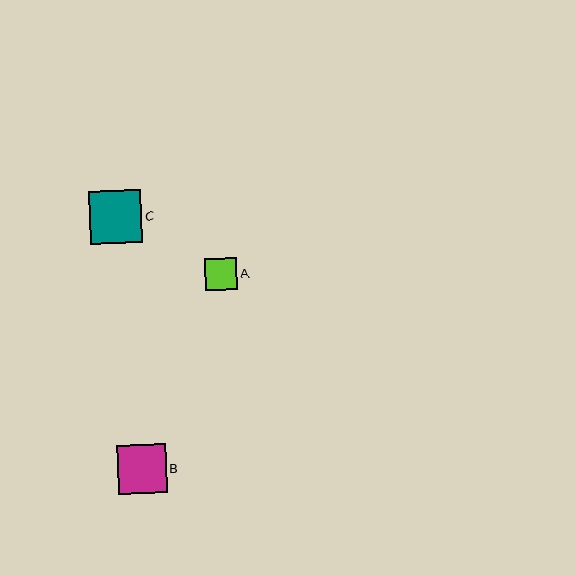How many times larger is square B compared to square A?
Square B is approximately 1.5 times the size of square A.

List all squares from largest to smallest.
From largest to smallest: C, B, A.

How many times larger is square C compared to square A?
Square C is approximately 1.7 times the size of square A.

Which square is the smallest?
Square A is the smallest with a size of approximately 32 pixels.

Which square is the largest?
Square C is the largest with a size of approximately 53 pixels.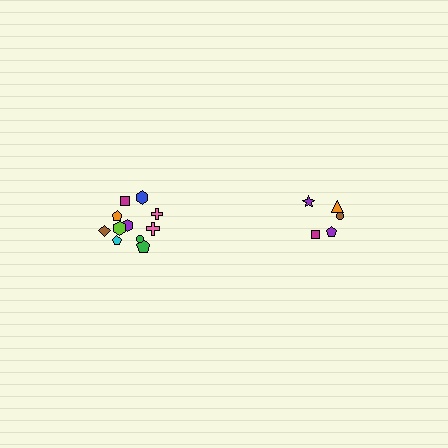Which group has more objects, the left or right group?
The left group.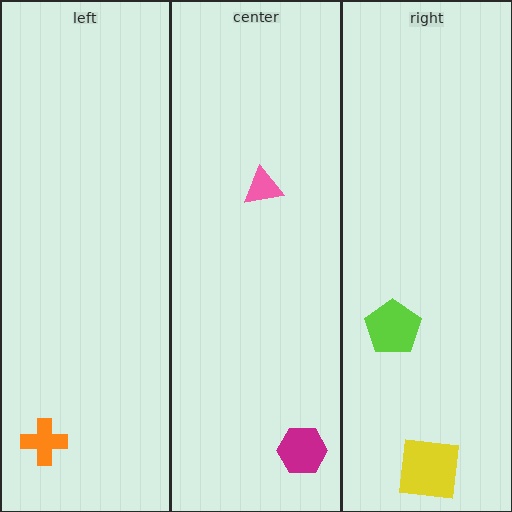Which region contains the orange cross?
The left region.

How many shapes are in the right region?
2.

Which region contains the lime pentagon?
The right region.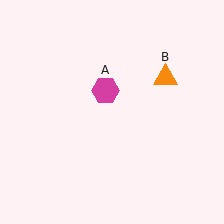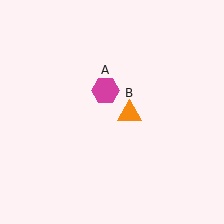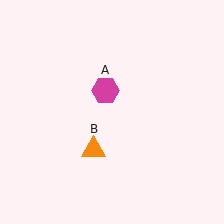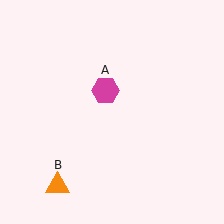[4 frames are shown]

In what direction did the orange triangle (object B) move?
The orange triangle (object B) moved down and to the left.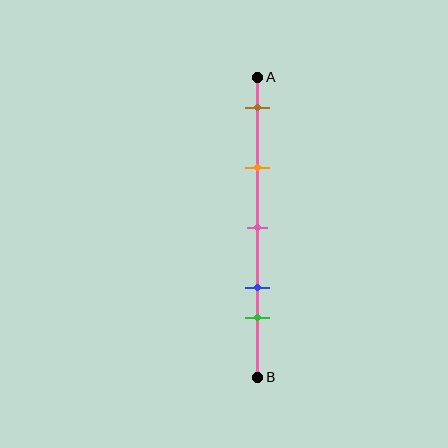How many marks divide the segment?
There are 5 marks dividing the segment.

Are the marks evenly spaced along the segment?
No, the marks are not evenly spaced.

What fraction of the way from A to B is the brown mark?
The brown mark is approximately 10% (0.1) of the way from A to B.